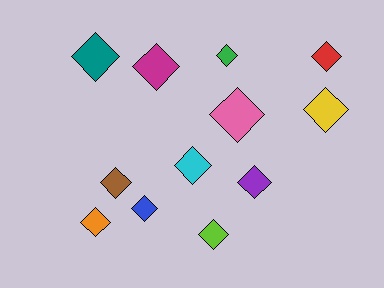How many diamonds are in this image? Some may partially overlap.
There are 12 diamonds.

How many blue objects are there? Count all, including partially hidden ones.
There is 1 blue object.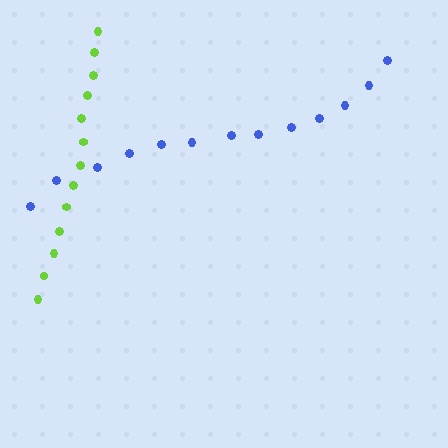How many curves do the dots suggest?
There are 2 distinct paths.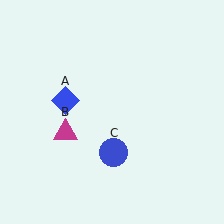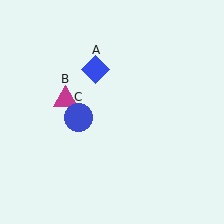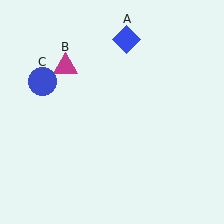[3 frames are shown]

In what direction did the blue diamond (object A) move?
The blue diamond (object A) moved up and to the right.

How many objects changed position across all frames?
3 objects changed position: blue diamond (object A), magenta triangle (object B), blue circle (object C).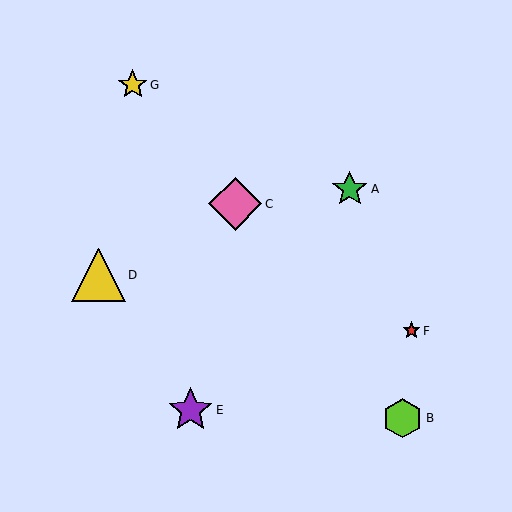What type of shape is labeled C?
Shape C is a pink diamond.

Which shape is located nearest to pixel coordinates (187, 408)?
The purple star (labeled E) at (190, 410) is nearest to that location.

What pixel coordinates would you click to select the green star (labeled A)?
Click at (350, 189) to select the green star A.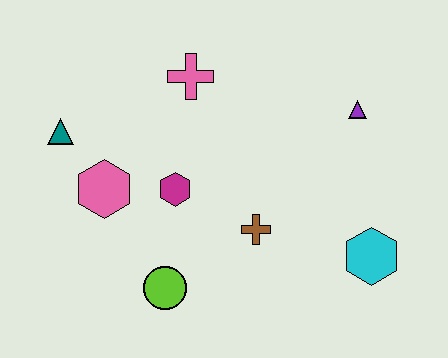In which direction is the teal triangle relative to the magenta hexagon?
The teal triangle is to the left of the magenta hexagon.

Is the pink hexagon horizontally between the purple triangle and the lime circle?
No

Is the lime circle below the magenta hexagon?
Yes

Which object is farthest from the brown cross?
The teal triangle is farthest from the brown cross.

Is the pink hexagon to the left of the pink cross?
Yes